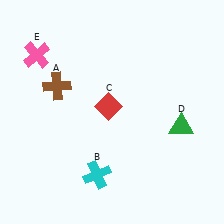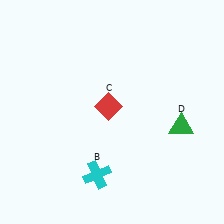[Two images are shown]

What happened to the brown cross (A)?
The brown cross (A) was removed in Image 2. It was in the top-left area of Image 1.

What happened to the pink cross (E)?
The pink cross (E) was removed in Image 2. It was in the top-left area of Image 1.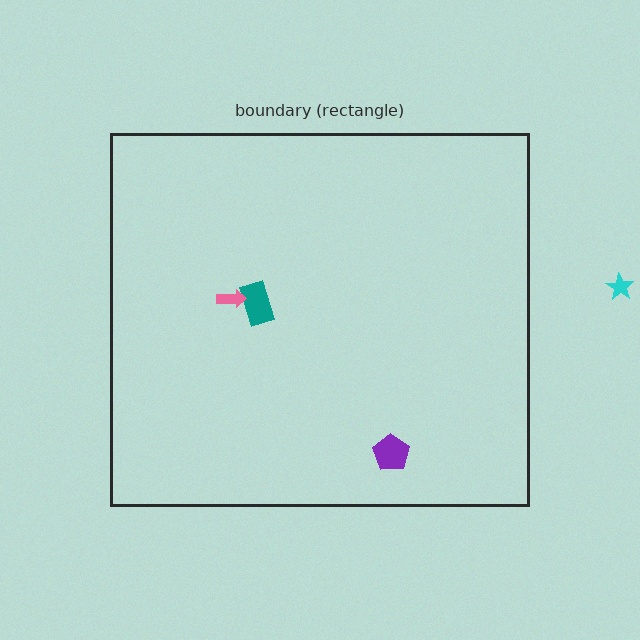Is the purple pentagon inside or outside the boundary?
Inside.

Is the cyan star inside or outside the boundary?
Outside.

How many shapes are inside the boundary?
3 inside, 1 outside.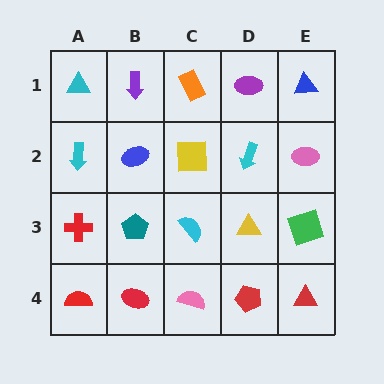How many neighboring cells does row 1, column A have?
2.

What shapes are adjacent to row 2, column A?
A cyan triangle (row 1, column A), a red cross (row 3, column A), a blue ellipse (row 2, column B).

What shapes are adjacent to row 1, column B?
A blue ellipse (row 2, column B), a cyan triangle (row 1, column A), an orange rectangle (row 1, column C).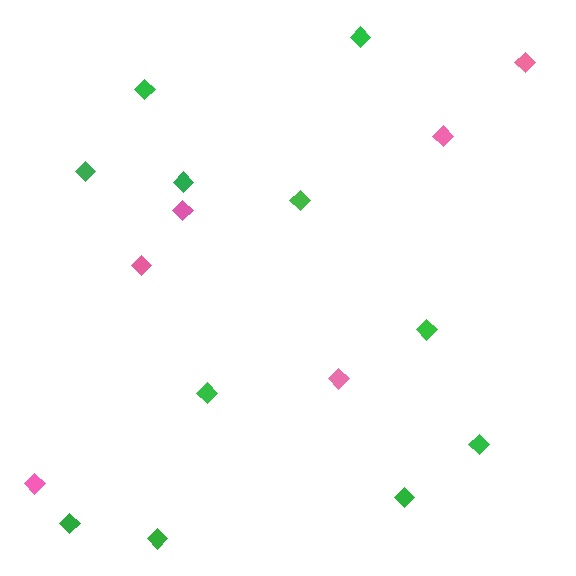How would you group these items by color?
There are 2 groups: one group of pink diamonds (6) and one group of green diamonds (11).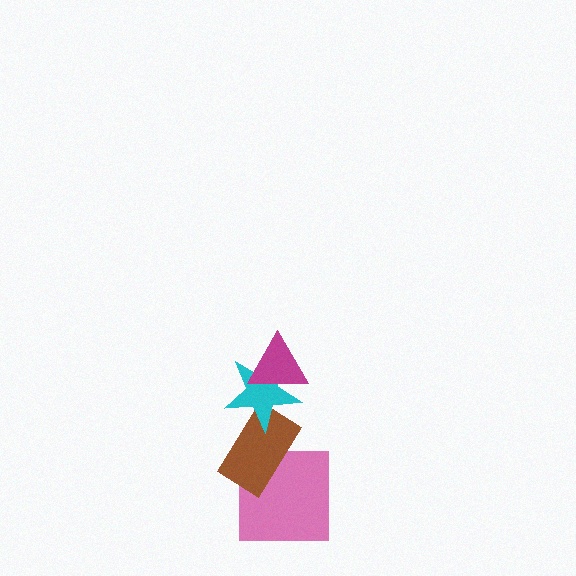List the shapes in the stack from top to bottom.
From top to bottom: the magenta triangle, the cyan star, the brown rectangle, the pink square.